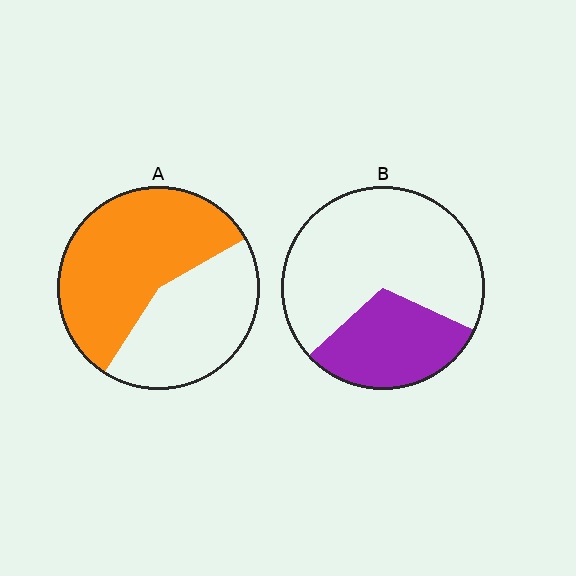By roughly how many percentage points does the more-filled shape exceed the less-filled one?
By roughly 25 percentage points (A over B).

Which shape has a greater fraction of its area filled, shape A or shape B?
Shape A.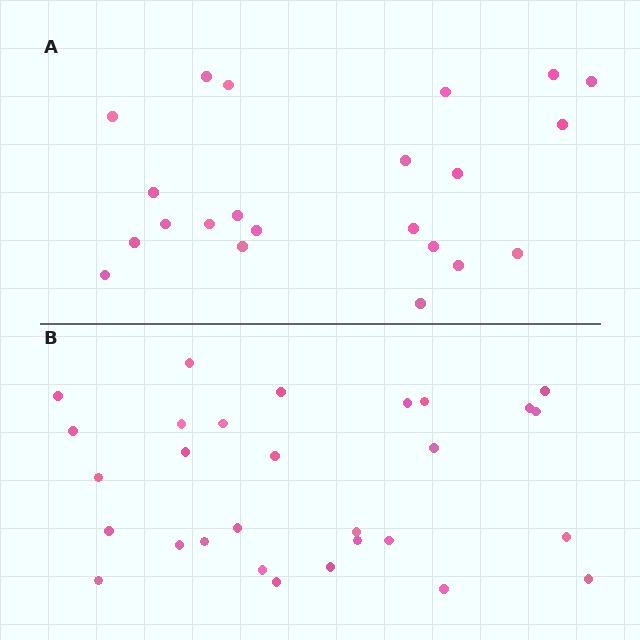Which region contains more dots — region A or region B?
Region B (the bottom region) has more dots.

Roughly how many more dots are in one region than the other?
Region B has roughly 8 or so more dots than region A.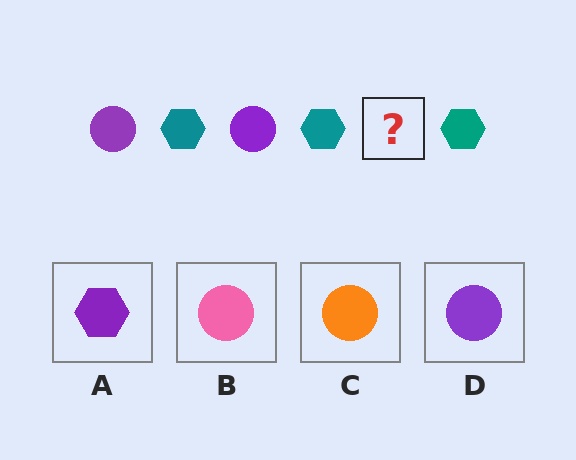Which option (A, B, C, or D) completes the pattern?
D.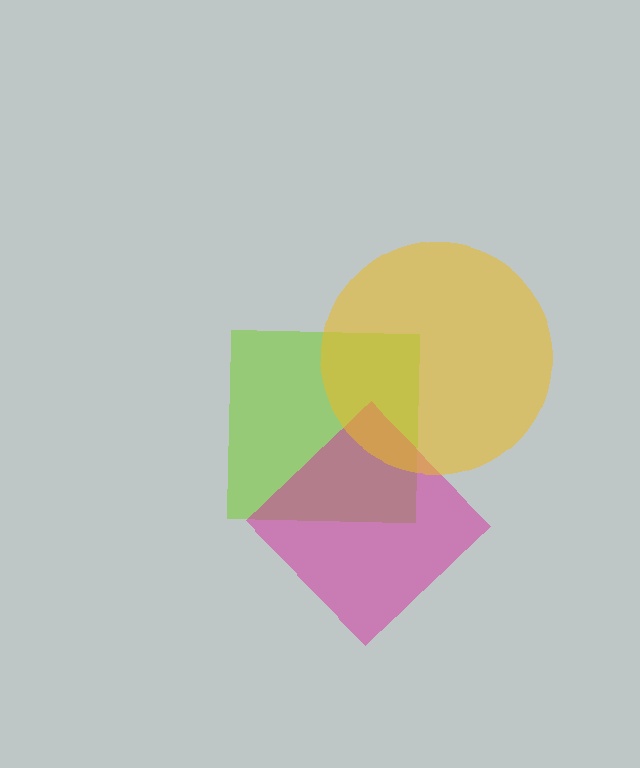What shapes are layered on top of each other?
The layered shapes are: a lime square, a magenta diamond, a yellow circle.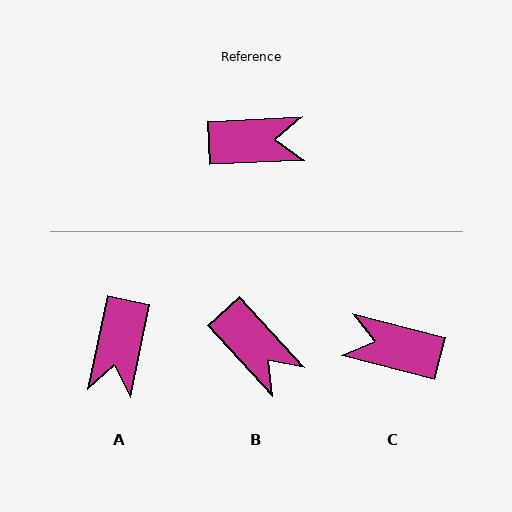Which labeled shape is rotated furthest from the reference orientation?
C, about 163 degrees away.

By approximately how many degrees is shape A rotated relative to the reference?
Approximately 104 degrees clockwise.